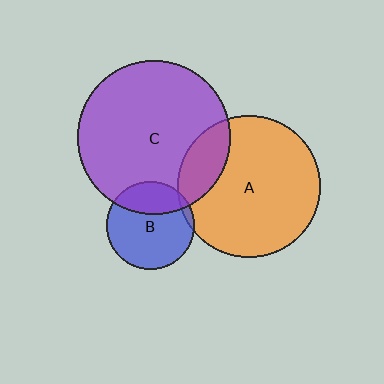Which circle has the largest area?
Circle C (purple).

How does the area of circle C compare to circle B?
Approximately 3.0 times.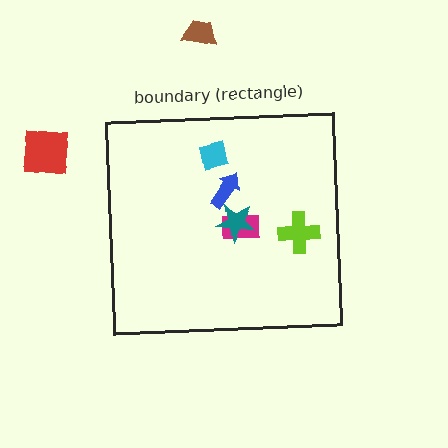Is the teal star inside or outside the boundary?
Inside.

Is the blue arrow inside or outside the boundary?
Inside.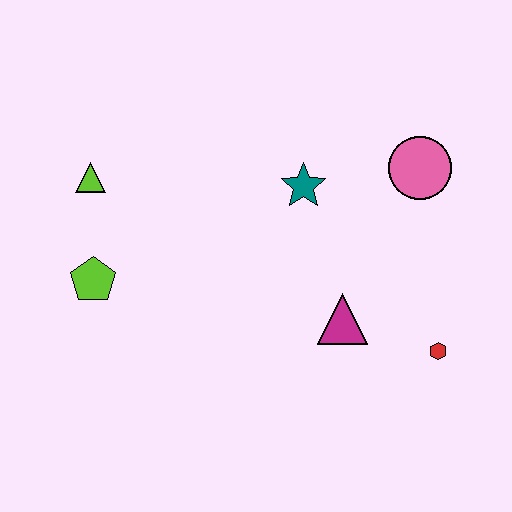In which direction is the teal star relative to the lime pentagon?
The teal star is to the right of the lime pentagon.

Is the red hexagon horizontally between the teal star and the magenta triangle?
No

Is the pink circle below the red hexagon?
No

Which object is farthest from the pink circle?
The lime pentagon is farthest from the pink circle.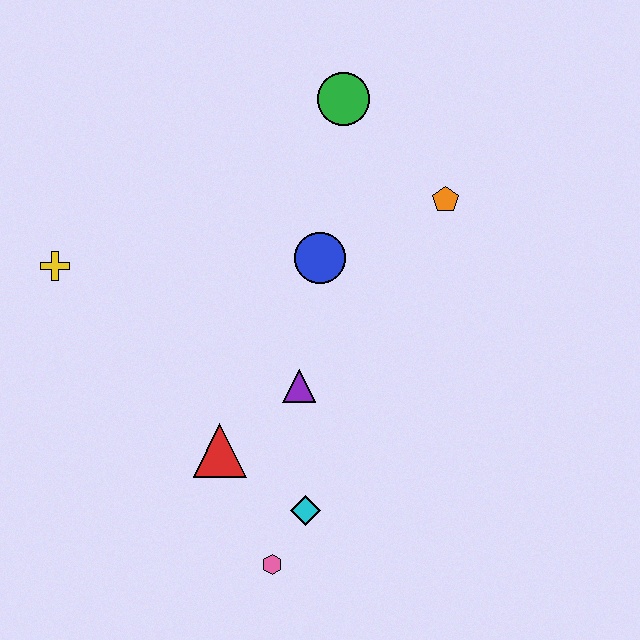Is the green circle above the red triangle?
Yes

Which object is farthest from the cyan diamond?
The green circle is farthest from the cyan diamond.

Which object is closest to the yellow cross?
The red triangle is closest to the yellow cross.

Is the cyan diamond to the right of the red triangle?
Yes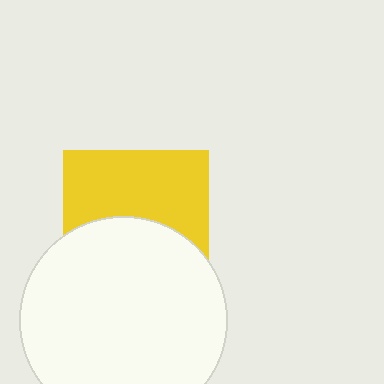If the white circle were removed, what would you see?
You would see the complete yellow square.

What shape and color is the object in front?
The object in front is a white circle.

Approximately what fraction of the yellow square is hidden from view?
Roughly 48% of the yellow square is hidden behind the white circle.